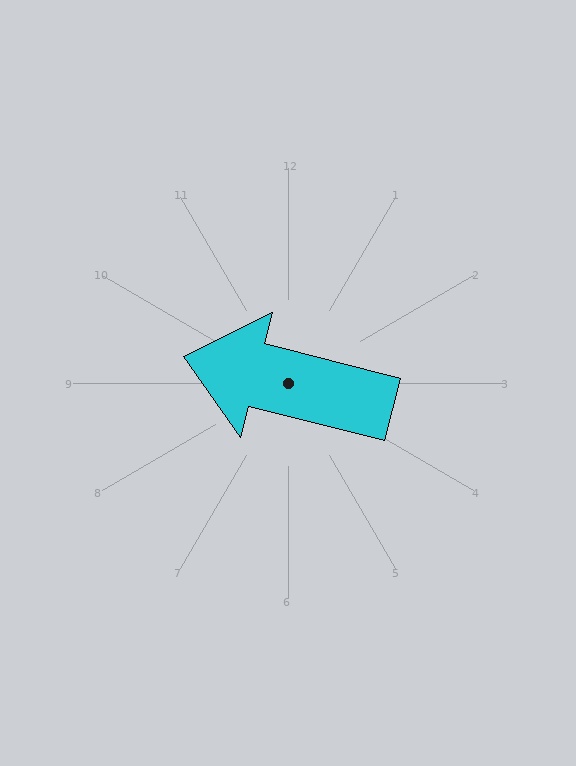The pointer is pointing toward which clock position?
Roughly 9 o'clock.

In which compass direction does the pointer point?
West.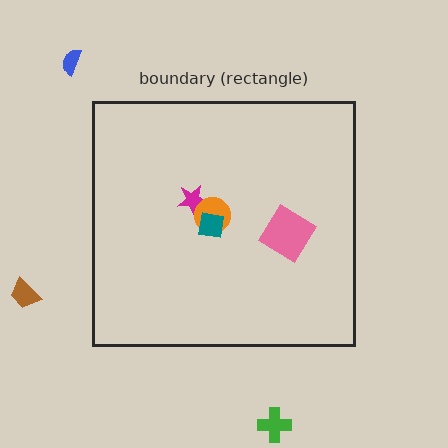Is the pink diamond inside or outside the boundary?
Inside.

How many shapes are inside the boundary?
4 inside, 3 outside.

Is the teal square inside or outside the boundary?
Inside.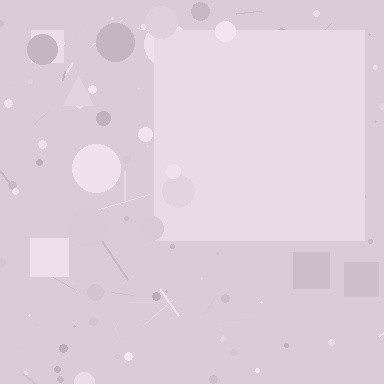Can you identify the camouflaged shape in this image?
The camouflaged shape is a square.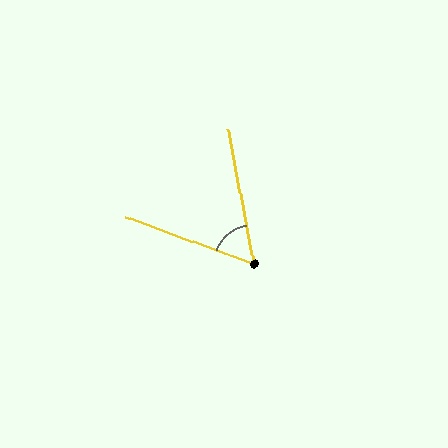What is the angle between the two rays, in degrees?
Approximately 59 degrees.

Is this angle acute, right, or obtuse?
It is acute.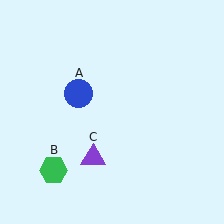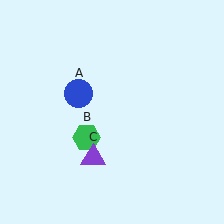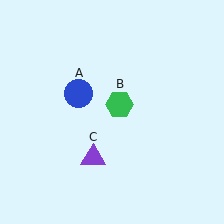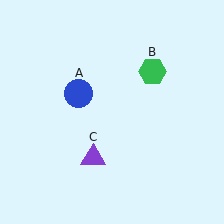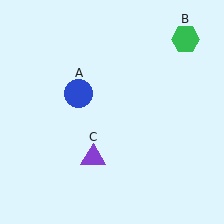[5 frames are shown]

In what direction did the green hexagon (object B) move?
The green hexagon (object B) moved up and to the right.